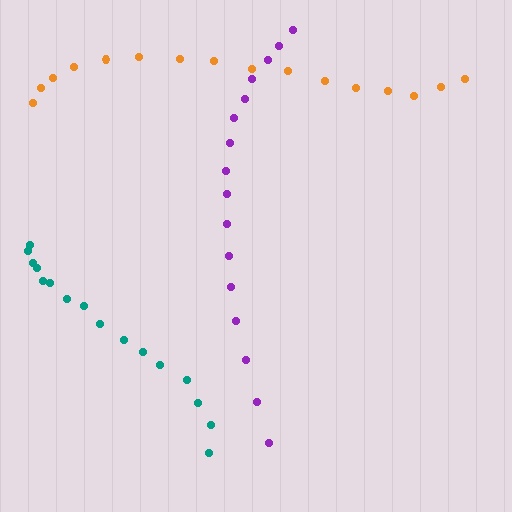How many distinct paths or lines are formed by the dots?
There are 3 distinct paths.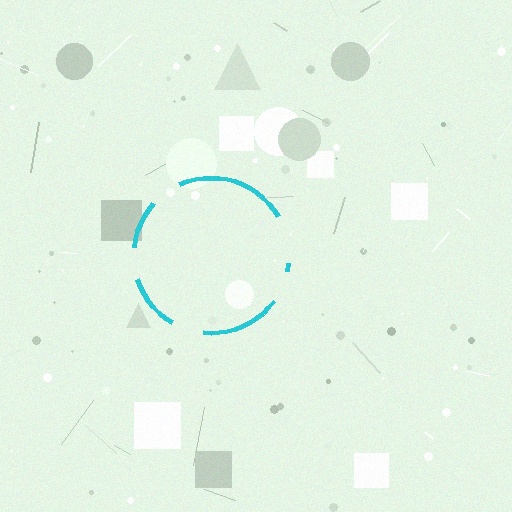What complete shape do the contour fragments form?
The contour fragments form a circle.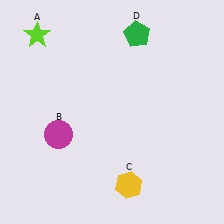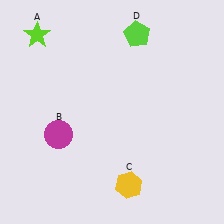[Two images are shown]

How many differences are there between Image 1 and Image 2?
There is 1 difference between the two images.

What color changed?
The pentagon (D) changed from green in Image 1 to lime in Image 2.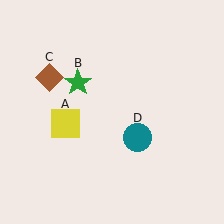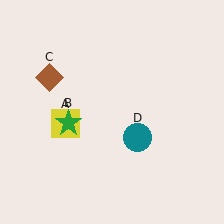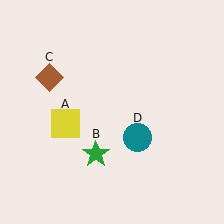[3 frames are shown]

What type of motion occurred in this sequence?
The green star (object B) rotated counterclockwise around the center of the scene.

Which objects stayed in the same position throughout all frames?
Yellow square (object A) and brown diamond (object C) and teal circle (object D) remained stationary.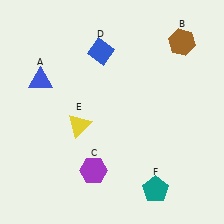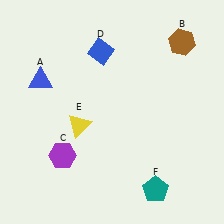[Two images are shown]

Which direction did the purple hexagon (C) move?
The purple hexagon (C) moved left.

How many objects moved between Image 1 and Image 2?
1 object moved between the two images.